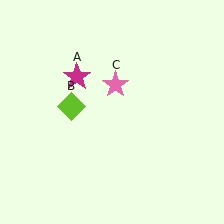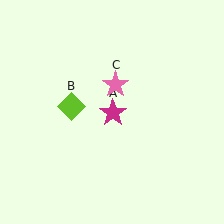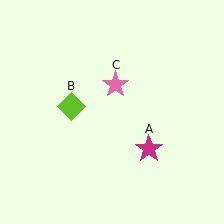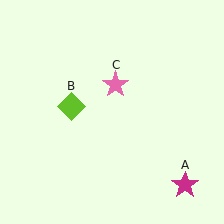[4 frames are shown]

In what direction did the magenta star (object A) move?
The magenta star (object A) moved down and to the right.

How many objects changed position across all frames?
1 object changed position: magenta star (object A).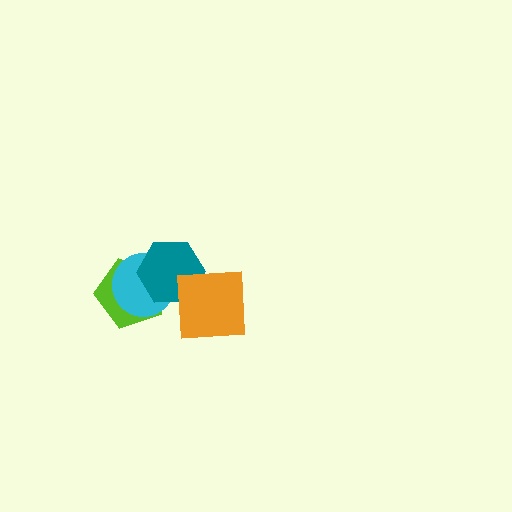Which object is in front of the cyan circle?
The teal hexagon is in front of the cyan circle.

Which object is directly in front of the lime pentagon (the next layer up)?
The cyan circle is directly in front of the lime pentagon.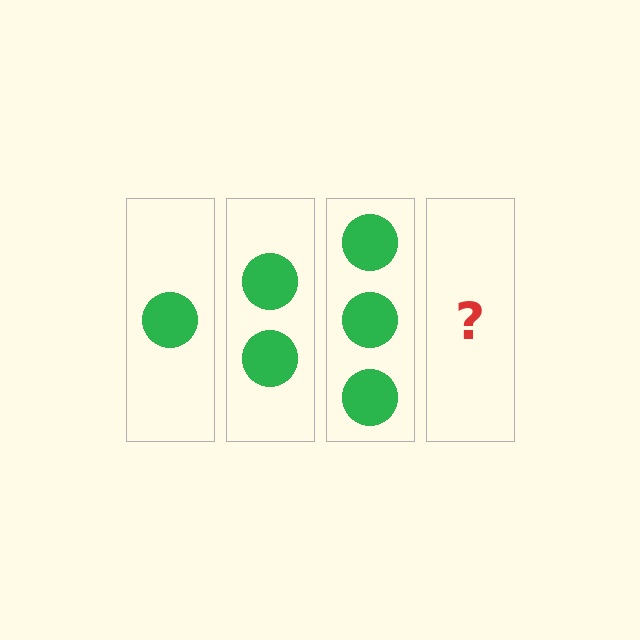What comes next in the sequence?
The next element should be 4 circles.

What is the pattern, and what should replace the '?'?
The pattern is that each step adds one more circle. The '?' should be 4 circles.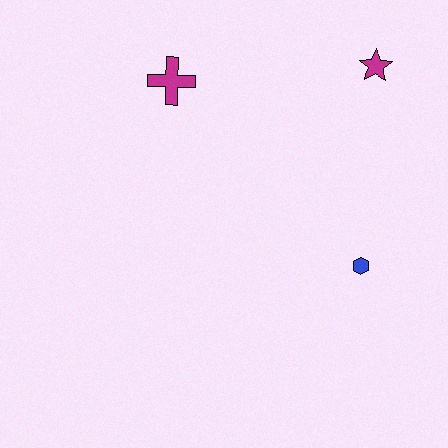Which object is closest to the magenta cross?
The magenta star is closest to the magenta cross.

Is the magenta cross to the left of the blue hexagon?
Yes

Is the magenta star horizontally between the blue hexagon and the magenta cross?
No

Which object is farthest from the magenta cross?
The blue hexagon is farthest from the magenta cross.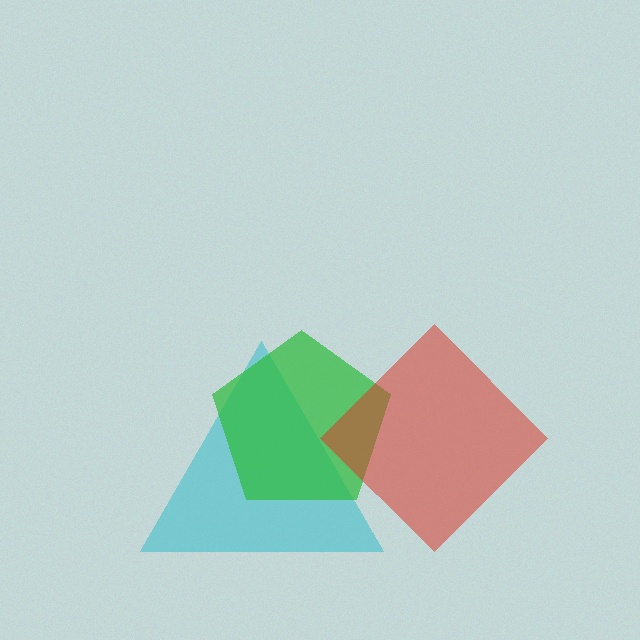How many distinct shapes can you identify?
There are 3 distinct shapes: a cyan triangle, a green pentagon, a red diamond.